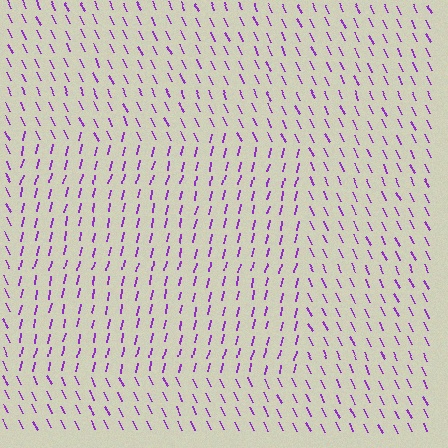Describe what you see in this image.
The image is filled with small purple line segments. A rectangle region in the image has lines oriented differently from the surrounding lines, creating a visible texture boundary.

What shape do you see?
I see a rectangle.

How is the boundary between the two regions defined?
The boundary is defined purely by a change in line orientation (approximately 38 degrees difference). All lines are the same color and thickness.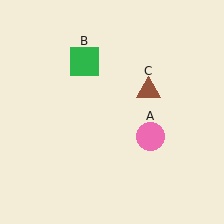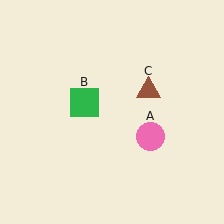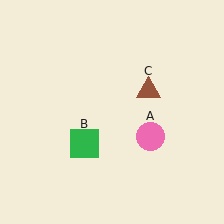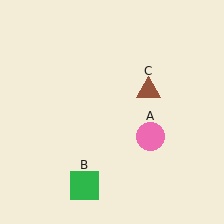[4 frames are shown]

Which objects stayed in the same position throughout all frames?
Pink circle (object A) and brown triangle (object C) remained stationary.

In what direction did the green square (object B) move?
The green square (object B) moved down.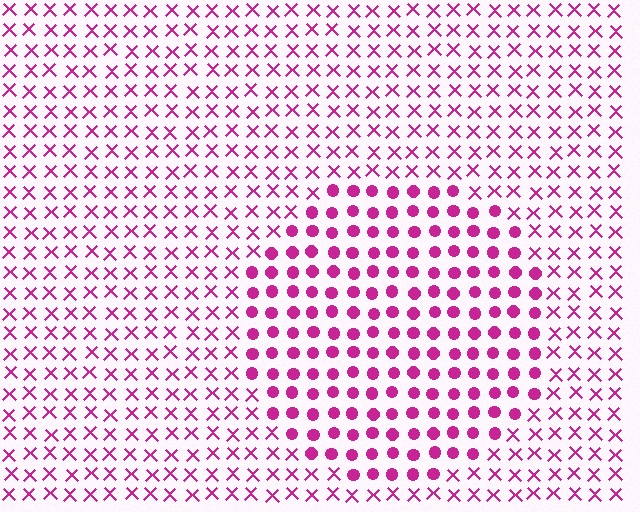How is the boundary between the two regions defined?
The boundary is defined by a change in element shape: circles inside vs. X marks outside. All elements share the same color and spacing.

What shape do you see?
I see a circle.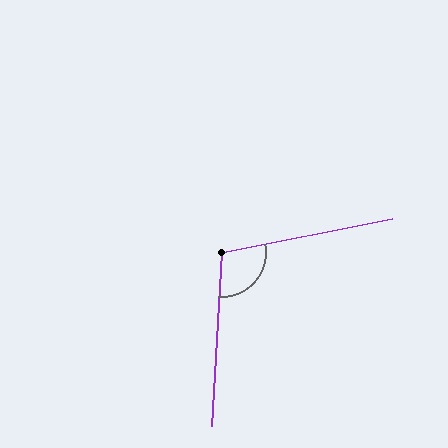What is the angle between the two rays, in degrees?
Approximately 104 degrees.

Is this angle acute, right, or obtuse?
It is obtuse.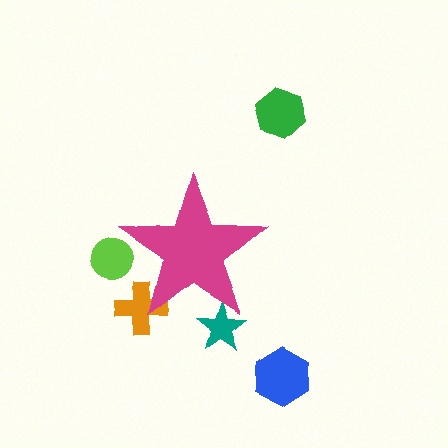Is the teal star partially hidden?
Yes, the teal star is partially hidden behind the magenta star.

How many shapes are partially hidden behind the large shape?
3 shapes are partially hidden.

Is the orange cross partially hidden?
Yes, the orange cross is partially hidden behind the magenta star.